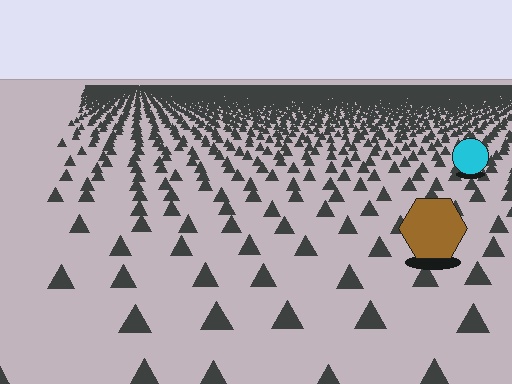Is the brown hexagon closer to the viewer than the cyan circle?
Yes. The brown hexagon is closer — you can tell from the texture gradient: the ground texture is coarser near it.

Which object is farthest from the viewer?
The cyan circle is farthest from the viewer. It appears smaller and the ground texture around it is denser.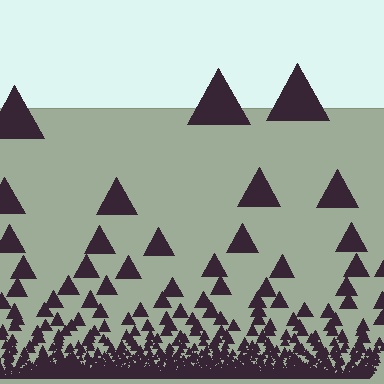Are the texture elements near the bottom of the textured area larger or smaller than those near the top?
Smaller. The gradient is inverted — elements near the bottom are smaller and denser.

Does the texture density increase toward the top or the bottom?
Density increases toward the bottom.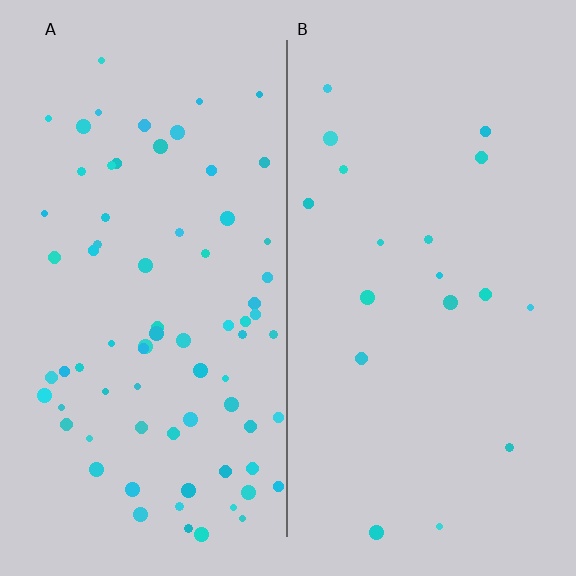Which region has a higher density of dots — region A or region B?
A (the left).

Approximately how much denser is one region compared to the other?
Approximately 4.0× — region A over region B.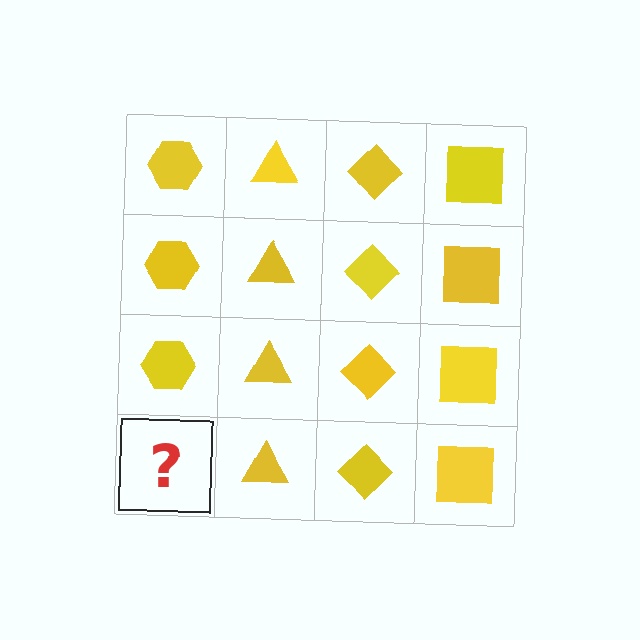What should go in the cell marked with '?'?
The missing cell should contain a yellow hexagon.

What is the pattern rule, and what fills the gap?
The rule is that each column has a consistent shape. The gap should be filled with a yellow hexagon.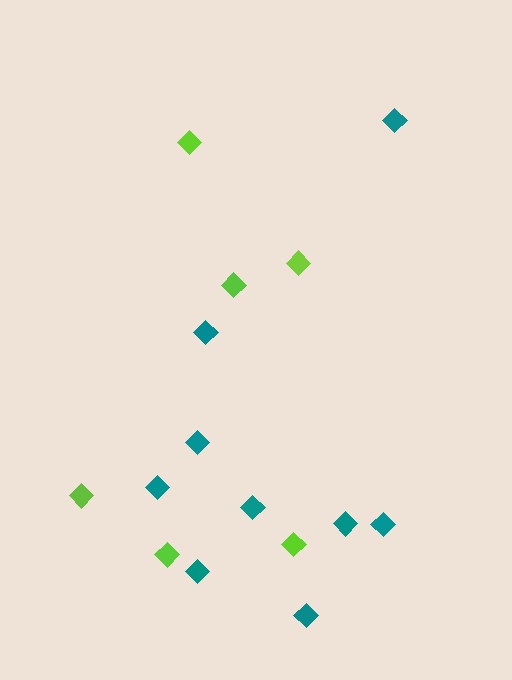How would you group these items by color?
There are 2 groups: one group of lime diamonds (6) and one group of teal diamonds (9).